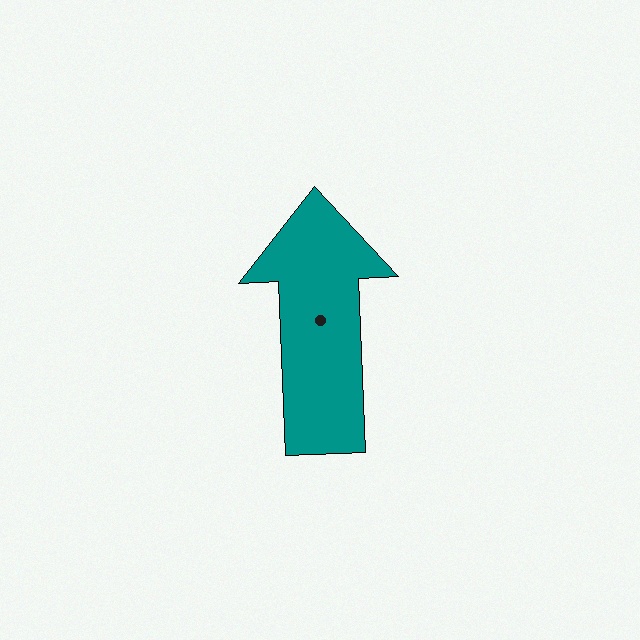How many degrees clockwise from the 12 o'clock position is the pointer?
Approximately 358 degrees.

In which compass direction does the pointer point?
North.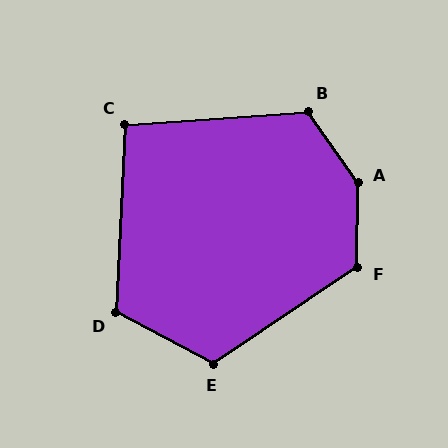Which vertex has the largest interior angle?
A, at approximately 144 degrees.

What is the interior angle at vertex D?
Approximately 115 degrees (obtuse).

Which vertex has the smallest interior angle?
C, at approximately 97 degrees.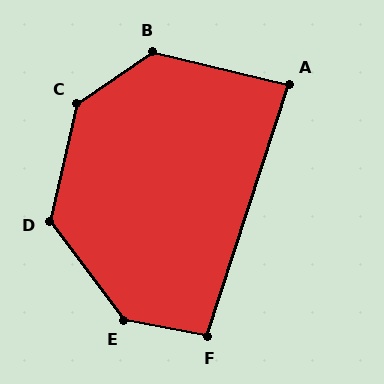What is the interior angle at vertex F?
Approximately 97 degrees (obtuse).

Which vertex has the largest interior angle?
E, at approximately 138 degrees.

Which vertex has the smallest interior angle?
A, at approximately 85 degrees.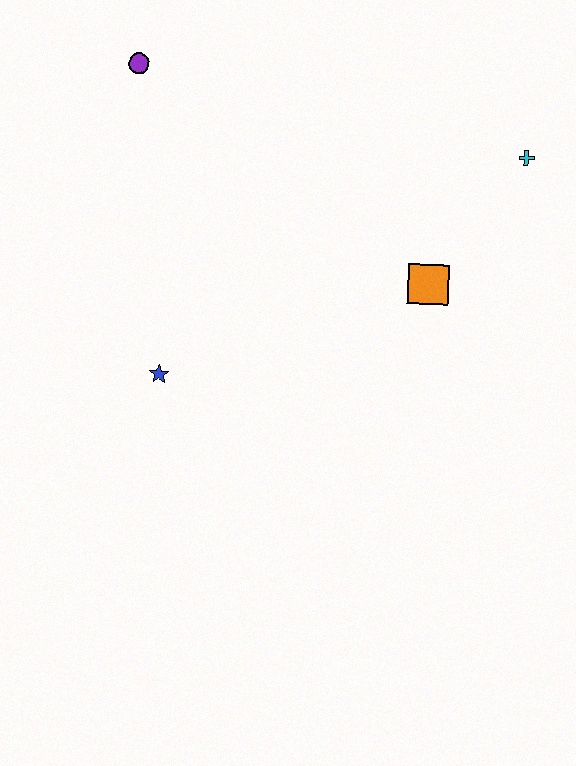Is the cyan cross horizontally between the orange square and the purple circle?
No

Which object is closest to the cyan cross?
The orange square is closest to the cyan cross.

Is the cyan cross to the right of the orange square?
Yes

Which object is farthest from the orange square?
The purple circle is farthest from the orange square.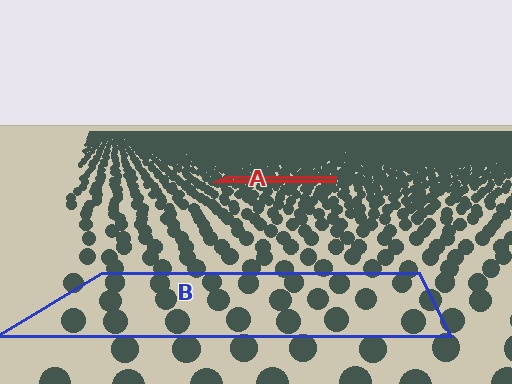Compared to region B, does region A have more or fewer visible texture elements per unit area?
Region A has more texture elements per unit area — they are packed more densely because it is farther away.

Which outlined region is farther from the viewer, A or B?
Region A is farther from the viewer — the texture elements inside it appear smaller and more densely packed.